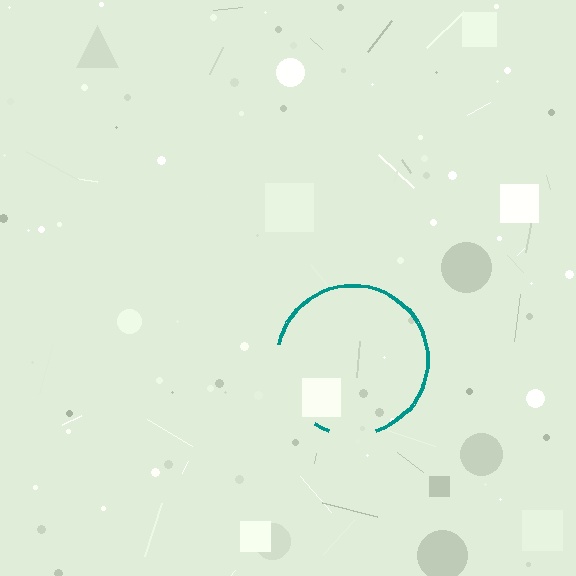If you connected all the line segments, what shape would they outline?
They would outline a circle.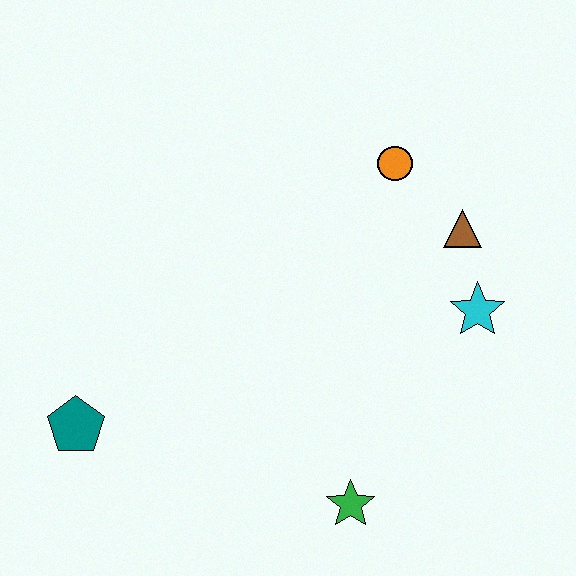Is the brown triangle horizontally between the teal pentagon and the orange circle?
No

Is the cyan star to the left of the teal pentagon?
No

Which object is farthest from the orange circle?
The teal pentagon is farthest from the orange circle.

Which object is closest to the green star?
The cyan star is closest to the green star.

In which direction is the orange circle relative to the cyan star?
The orange circle is above the cyan star.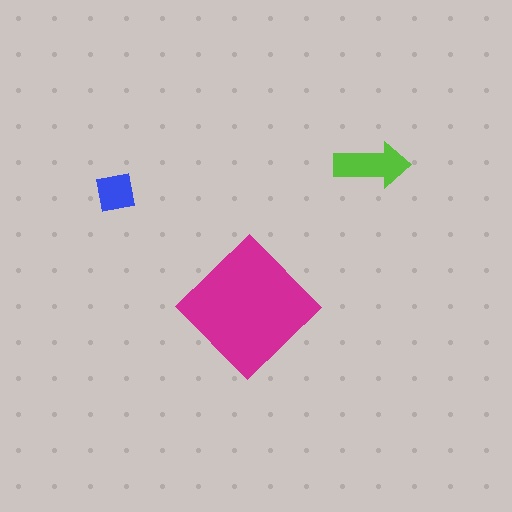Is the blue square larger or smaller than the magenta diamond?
Smaller.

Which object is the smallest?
The blue square.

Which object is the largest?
The magenta diamond.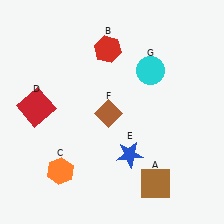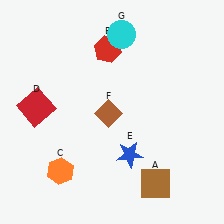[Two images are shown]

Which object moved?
The cyan circle (G) moved up.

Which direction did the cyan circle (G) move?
The cyan circle (G) moved up.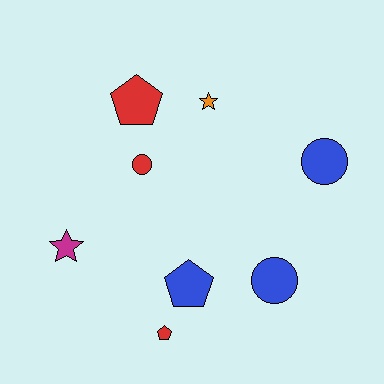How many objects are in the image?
There are 8 objects.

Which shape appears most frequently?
Pentagon, with 3 objects.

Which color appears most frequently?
Blue, with 3 objects.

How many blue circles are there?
There are 2 blue circles.